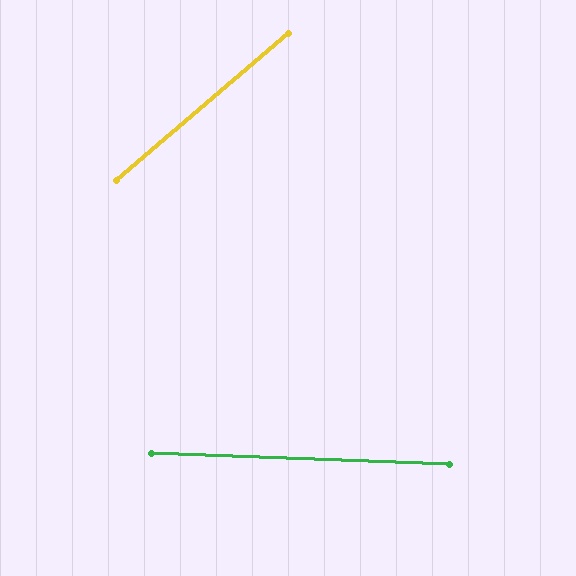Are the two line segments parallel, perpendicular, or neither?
Neither parallel nor perpendicular — they differ by about 43°.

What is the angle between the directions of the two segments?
Approximately 43 degrees.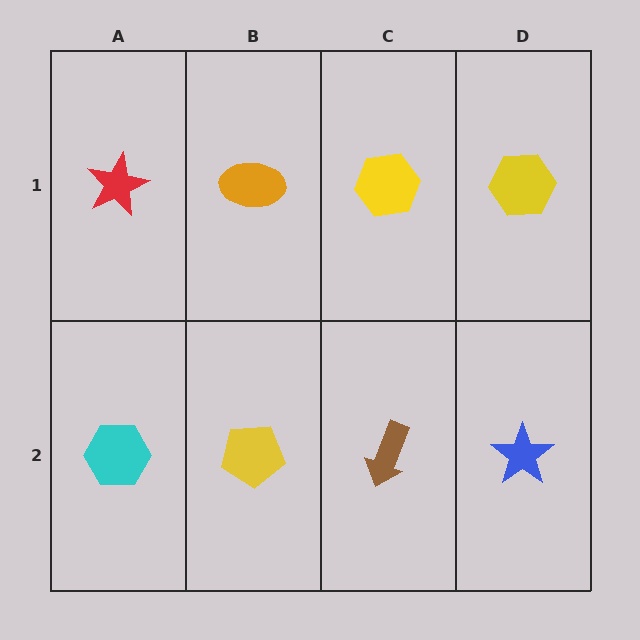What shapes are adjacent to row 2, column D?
A yellow hexagon (row 1, column D), a brown arrow (row 2, column C).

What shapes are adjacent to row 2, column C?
A yellow hexagon (row 1, column C), a yellow pentagon (row 2, column B), a blue star (row 2, column D).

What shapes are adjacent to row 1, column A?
A cyan hexagon (row 2, column A), an orange ellipse (row 1, column B).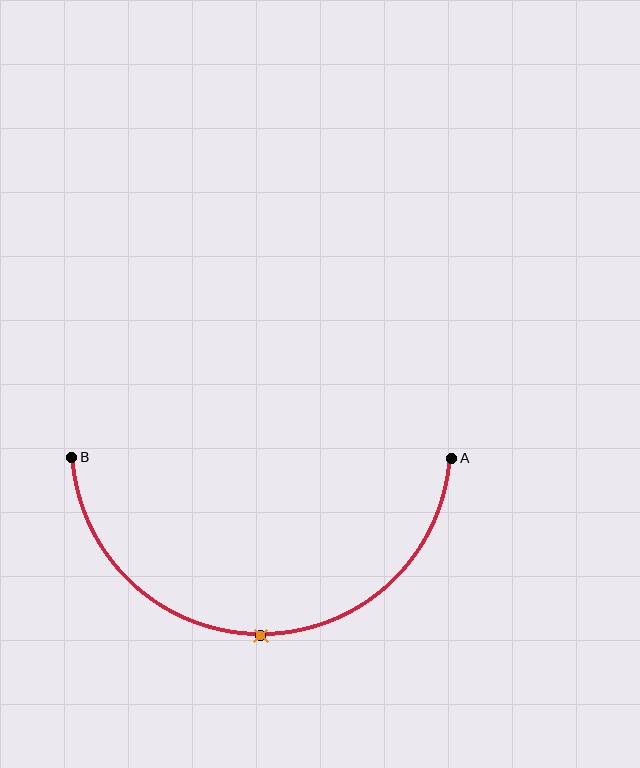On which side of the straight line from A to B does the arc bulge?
The arc bulges below the straight line connecting A and B.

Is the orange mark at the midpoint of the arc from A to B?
Yes. The orange mark lies on the arc at equal arc-length from both A and B — it is the arc midpoint.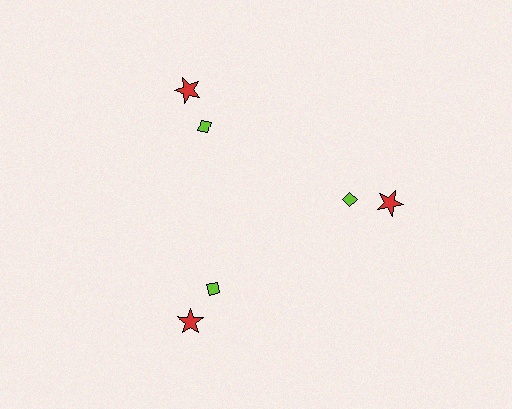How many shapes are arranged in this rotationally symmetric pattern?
There are 6 shapes, arranged in 3 groups of 2.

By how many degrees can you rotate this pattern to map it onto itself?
The pattern maps onto itself every 120 degrees of rotation.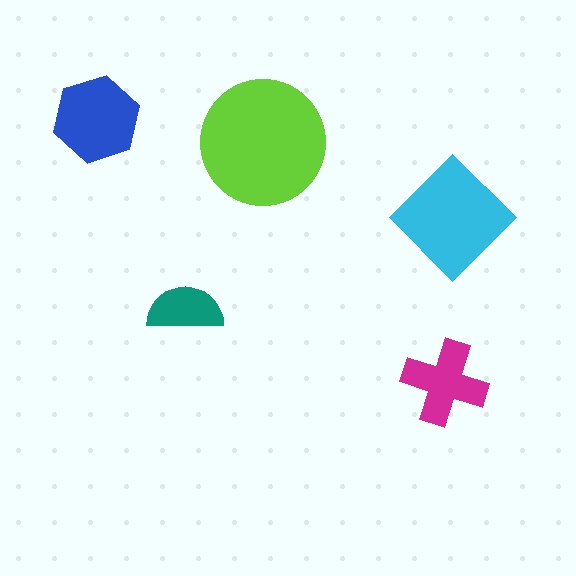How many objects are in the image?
There are 5 objects in the image.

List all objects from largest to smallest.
The lime circle, the cyan diamond, the blue hexagon, the magenta cross, the teal semicircle.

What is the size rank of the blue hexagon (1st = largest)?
3rd.